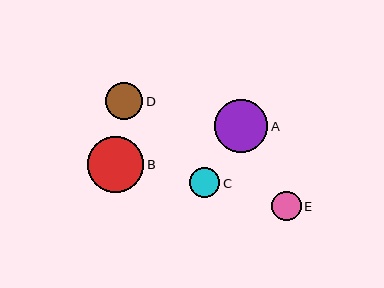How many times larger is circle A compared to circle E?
Circle A is approximately 1.8 times the size of circle E.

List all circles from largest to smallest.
From largest to smallest: B, A, D, C, E.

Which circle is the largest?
Circle B is the largest with a size of approximately 56 pixels.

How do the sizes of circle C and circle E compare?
Circle C and circle E are approximately the same size.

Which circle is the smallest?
Circle E is the smallest with a size of approximately 30 pixels.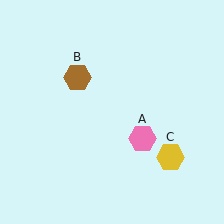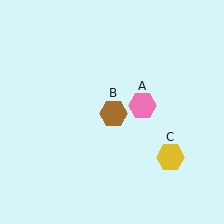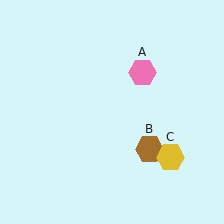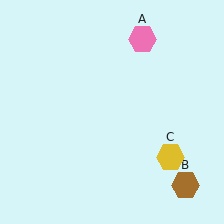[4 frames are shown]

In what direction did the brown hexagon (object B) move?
The brown hexagon (object B) moved down and to the right.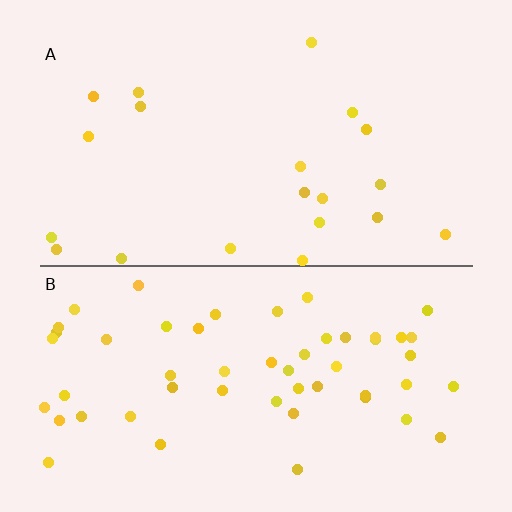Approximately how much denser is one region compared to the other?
Approximately 2.6× — region B over region A.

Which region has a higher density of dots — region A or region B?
B (the bottom).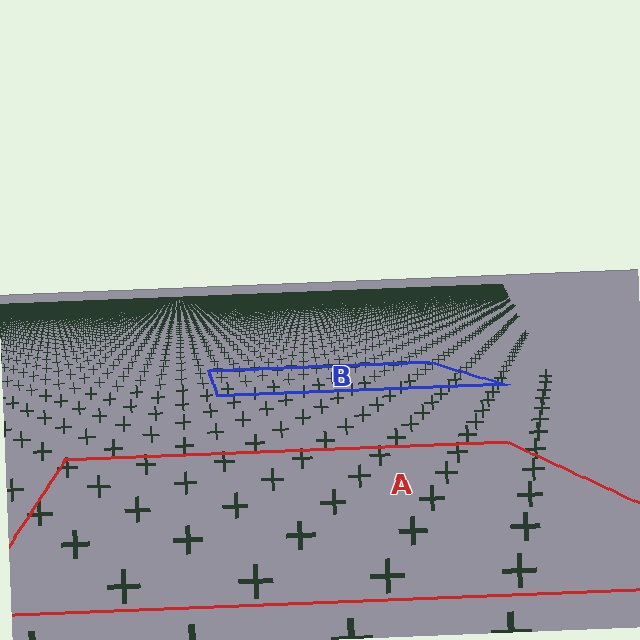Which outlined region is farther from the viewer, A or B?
Region B is farther from the viewer — the texture elements inside it appear smaller and more densely packed.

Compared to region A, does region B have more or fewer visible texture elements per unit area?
Region B has more texture elements per unit area — they are packed more densely because it is farther away.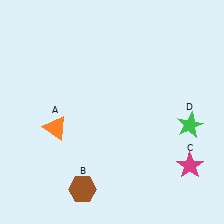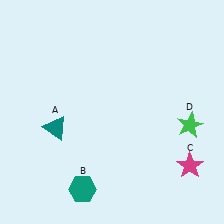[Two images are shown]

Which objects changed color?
A changed from orange to teal. B changed from brown to teal.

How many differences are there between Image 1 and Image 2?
There are 2 differences between the two images.